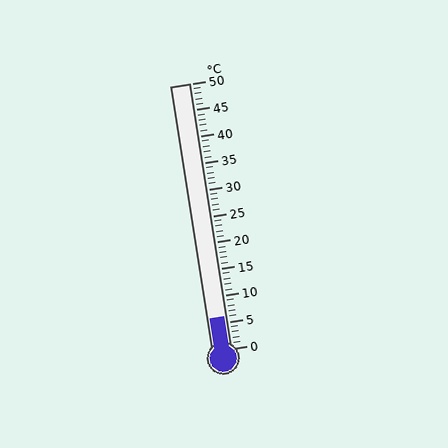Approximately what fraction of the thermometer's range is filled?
The thermometer is filled to approximately 10% of its range.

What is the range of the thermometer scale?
The thermometer scale ranges from 0°C to 50°C.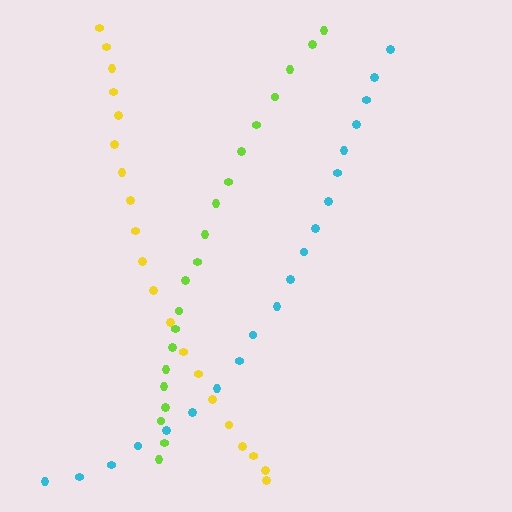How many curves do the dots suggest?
There are 3 distinct paths.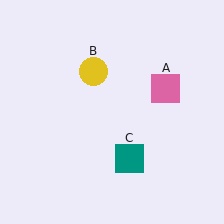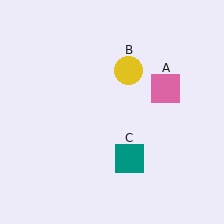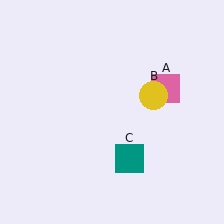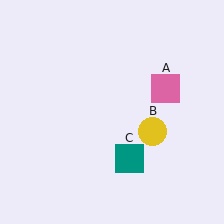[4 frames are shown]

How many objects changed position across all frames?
1 object changed position: yellow circle (object B).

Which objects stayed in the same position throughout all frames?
Pink square (object A) and teal square (object C) remained stationary.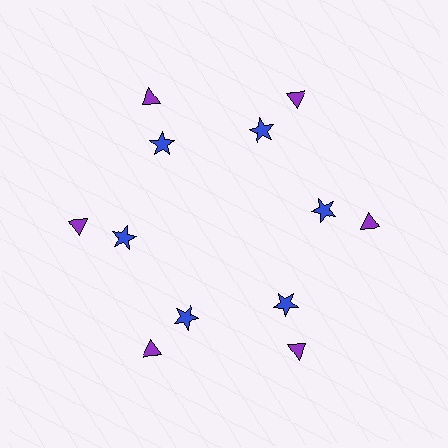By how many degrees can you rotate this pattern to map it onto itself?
The pattern maps onto itself every 60 degrees of rotation.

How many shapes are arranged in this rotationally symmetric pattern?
There are 12 shapes, arranged in 6 groups of 2.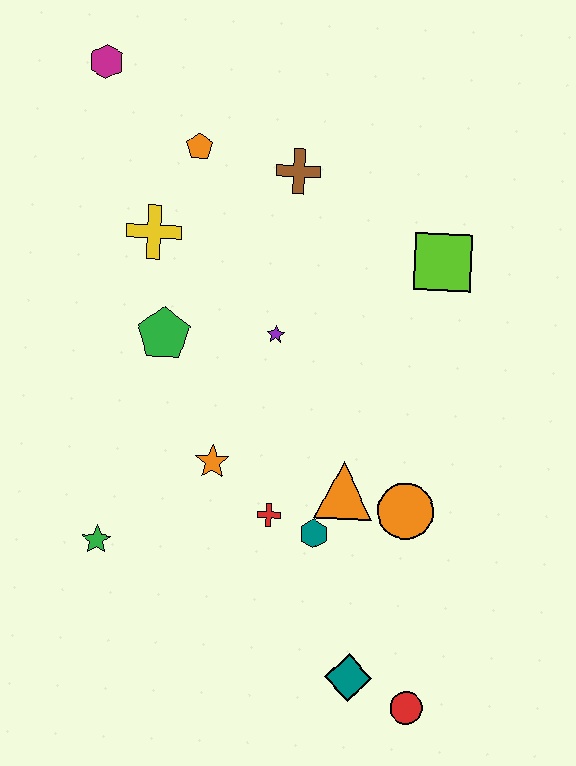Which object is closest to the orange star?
The red cross is closest to the orange star.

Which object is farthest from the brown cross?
The red circle is farthest from the brown cross.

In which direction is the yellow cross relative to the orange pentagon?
The yellow cross is below the orange pentagon.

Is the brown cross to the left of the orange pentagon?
No